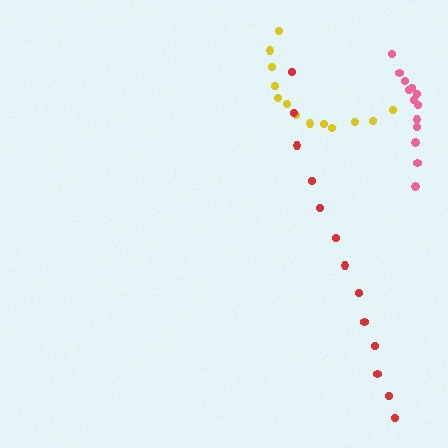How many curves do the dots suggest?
There are 3 distinct paths.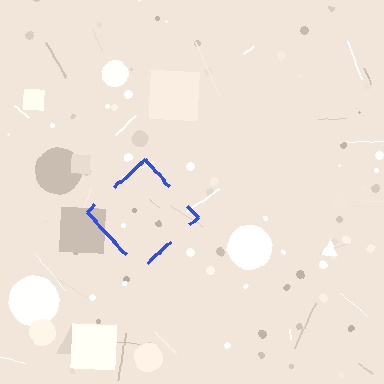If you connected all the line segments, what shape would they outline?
They would outline a diamond.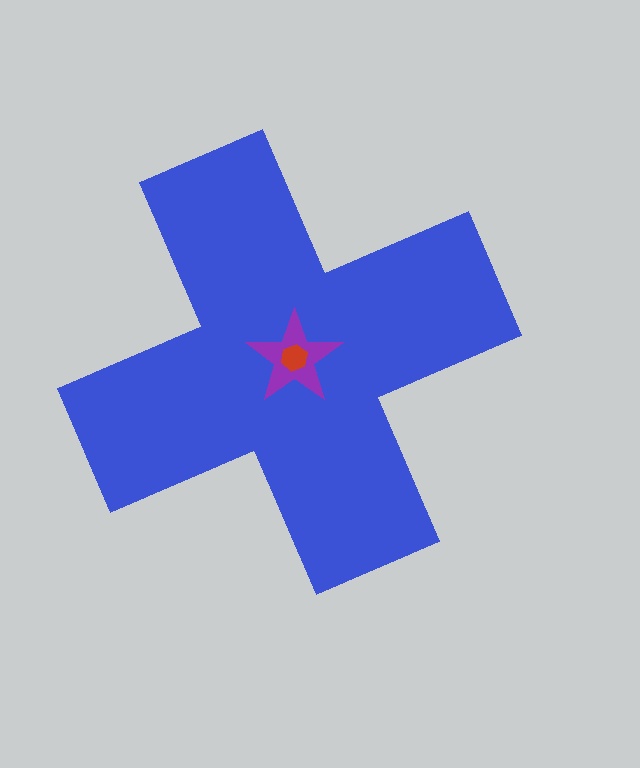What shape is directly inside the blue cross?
The purple star.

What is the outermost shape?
The blue cross.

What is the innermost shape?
The red hexagon.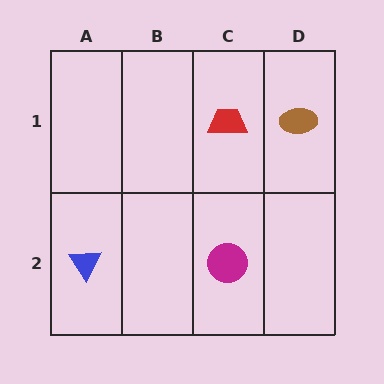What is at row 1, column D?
A brown ellipse.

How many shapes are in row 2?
2 shapes.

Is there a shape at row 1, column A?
No, that cell is empty.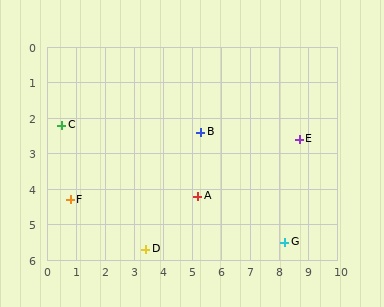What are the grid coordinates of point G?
Point G is at approximately (8.2, 5.5).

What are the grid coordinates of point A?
Point A is at approximately (5.2, 4.2).